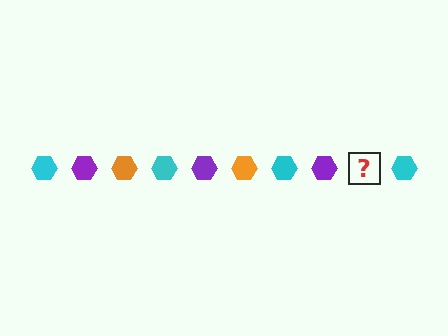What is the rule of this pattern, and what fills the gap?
The rule is that the pattern cycles through cyan, purple, orange hexagons. The gap should be filled with an orange hexagon.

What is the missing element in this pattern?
The missing element is an orange hexagon.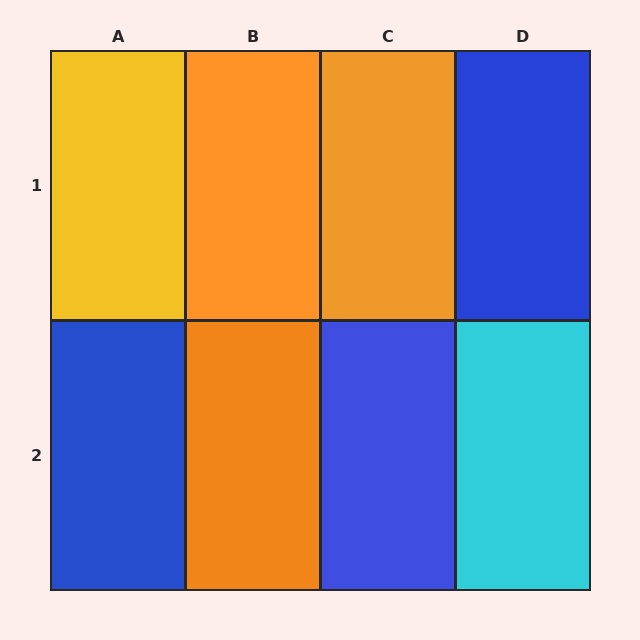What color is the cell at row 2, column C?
Blue.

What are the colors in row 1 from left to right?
Yellow, orange, orange, blue.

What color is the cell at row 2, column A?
Blue.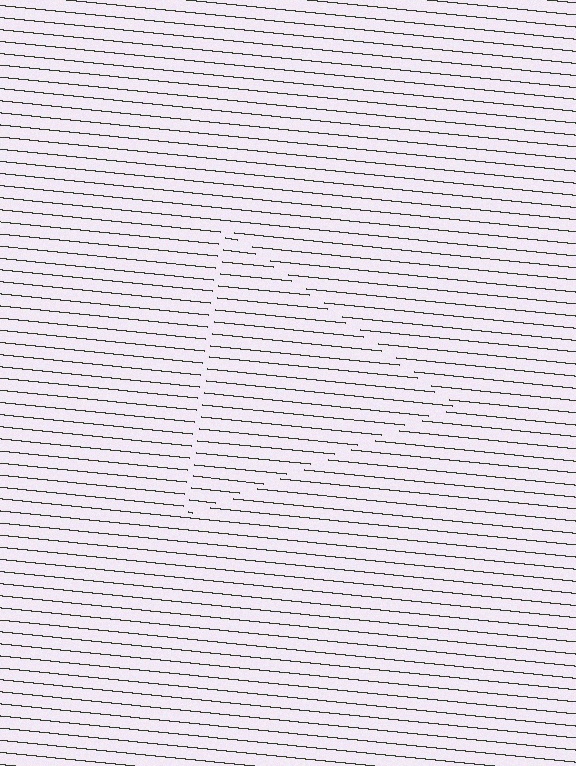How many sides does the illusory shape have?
3 sides — the line-ends trace a triangle.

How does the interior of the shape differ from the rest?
The interior of the shape contains the same grating, shifted by half a period — the contour is defined by the phase discontinuity where line-ends from the inner and outer gratings abut.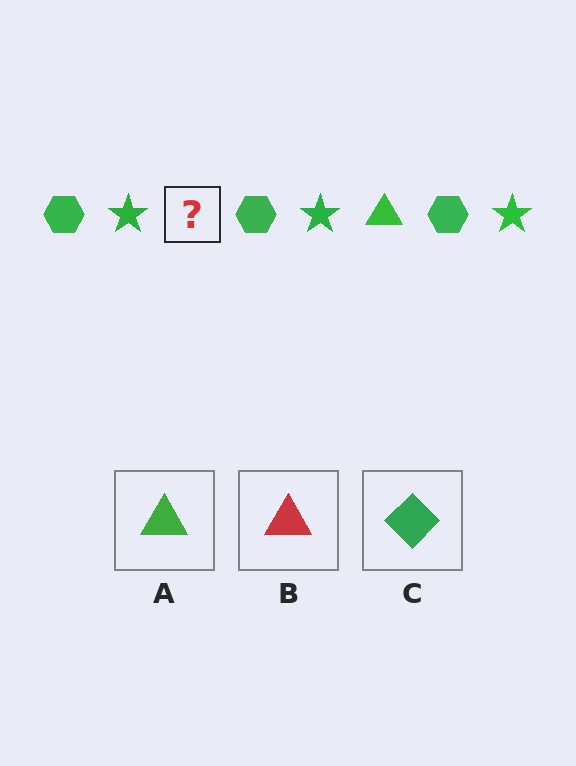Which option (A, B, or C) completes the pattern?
A.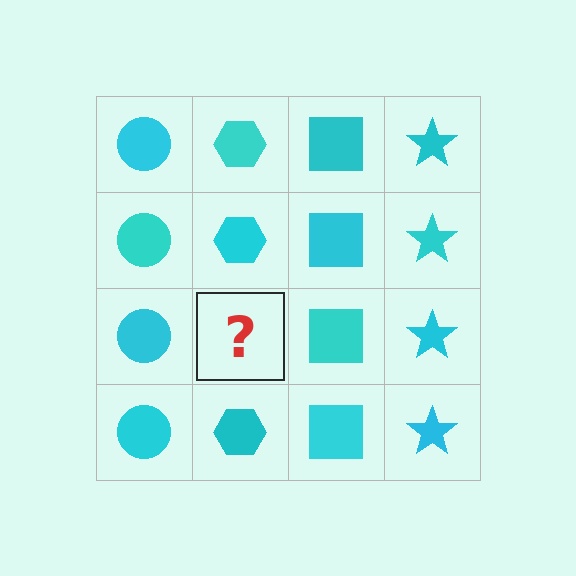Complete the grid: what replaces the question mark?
The question mark should be replaced with a cyan hexagon.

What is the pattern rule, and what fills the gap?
The rule is that each column has a consistent shape. The gap should be filled with a cyan hexagon.